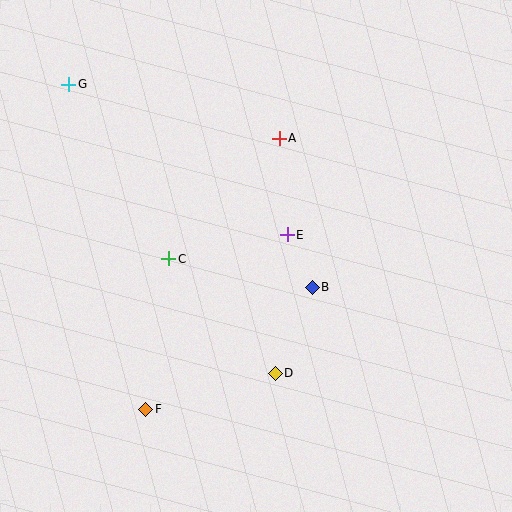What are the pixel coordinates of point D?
Point D is at (275, 374).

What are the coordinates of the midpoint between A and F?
The midpoint between A and F is at (213, 274).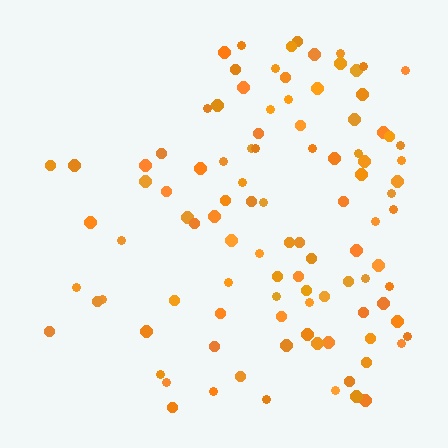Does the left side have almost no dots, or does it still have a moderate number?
Still a moderate number, just noticeably fewer than the right.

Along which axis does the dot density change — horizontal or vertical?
Horizontal.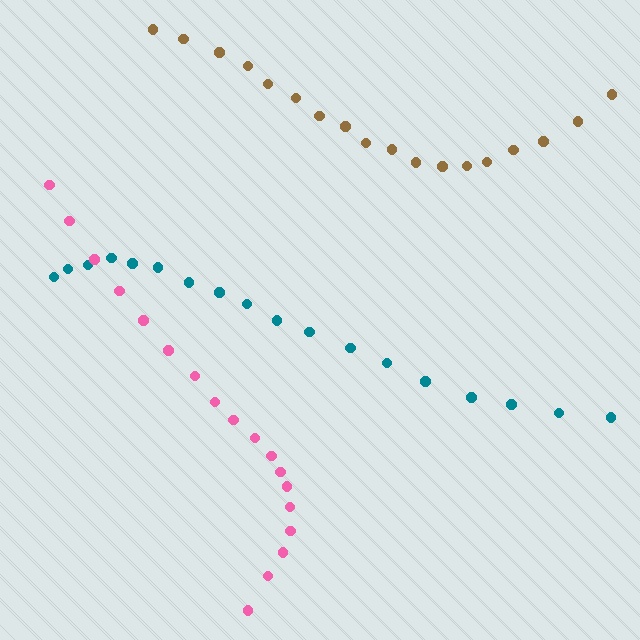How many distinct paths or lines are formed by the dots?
There are 3 distinct paths.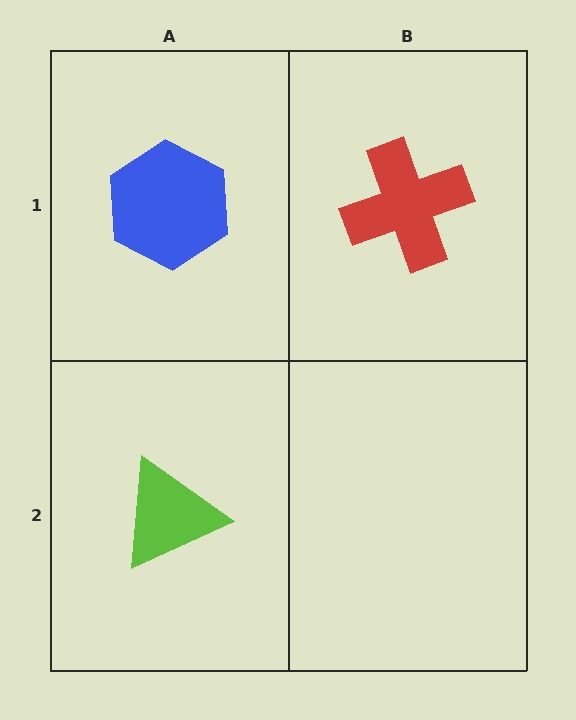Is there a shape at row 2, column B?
No, that cell is empty.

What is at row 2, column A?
A lime triangle.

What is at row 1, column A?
A blue hexagon.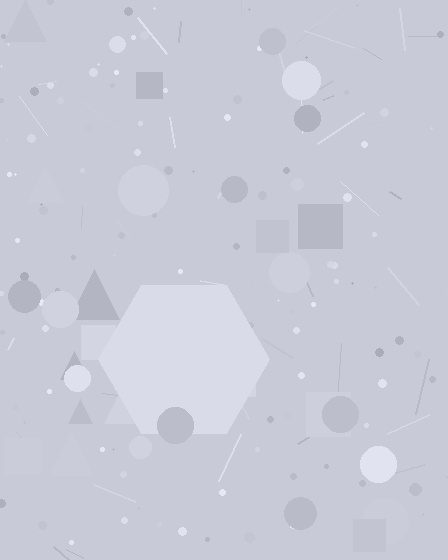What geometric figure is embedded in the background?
A hexagon is embedded in the background.